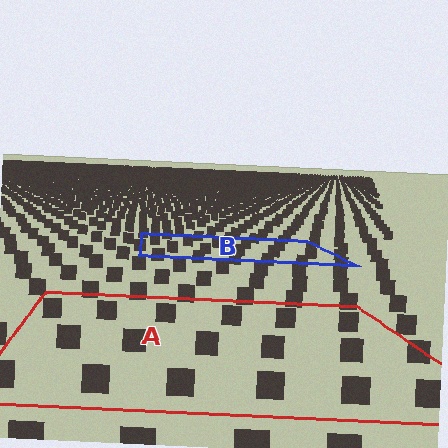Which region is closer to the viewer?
Region A is closer. The texture elements there are larger and more spread out.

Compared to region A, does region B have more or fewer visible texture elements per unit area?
Region B has more texture elements per unit area — they are packed more densely because it is farther away.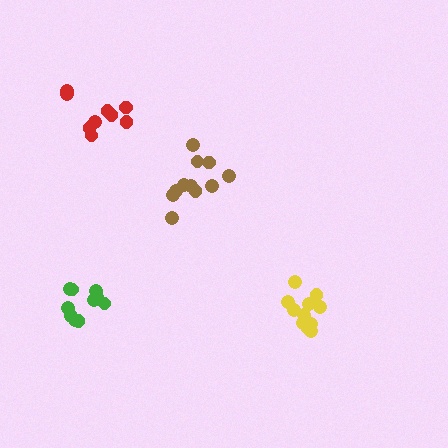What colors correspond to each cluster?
The clusters are colored: brown, red, green, yellow.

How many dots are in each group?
Group 1: 11 dots, Group 2: 9 dots, Group 3: 10 dots, Group 4: 12 dots (42 total).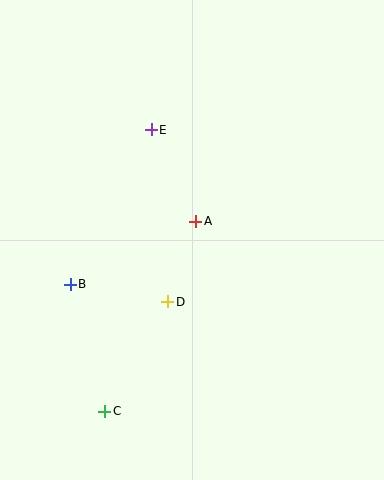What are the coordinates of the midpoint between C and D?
The midpoint between C and D is at (136, 356).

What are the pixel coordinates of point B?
Point B is at (70, 284).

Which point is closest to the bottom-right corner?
Point D is closest to the bottom-right corner.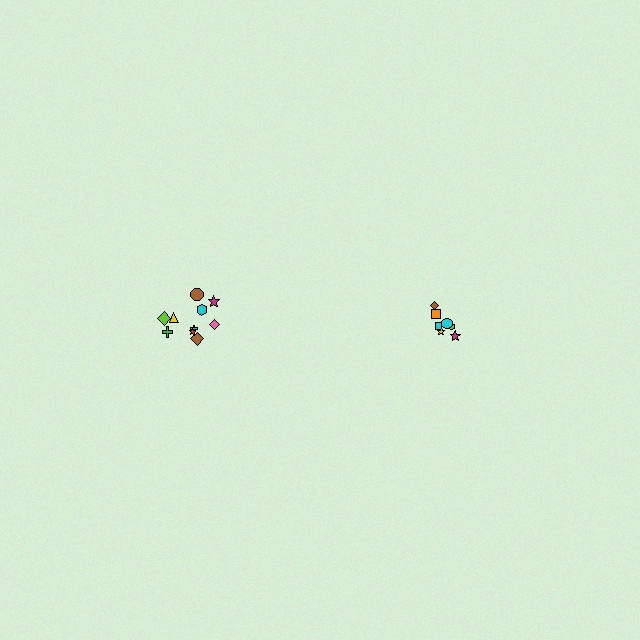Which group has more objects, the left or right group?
The left group.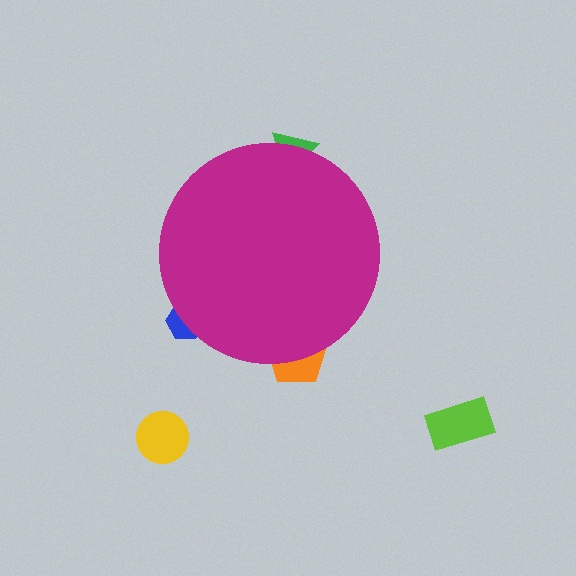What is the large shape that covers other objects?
A magenta circle.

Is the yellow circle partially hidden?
No, the yellow circle is fully visible.